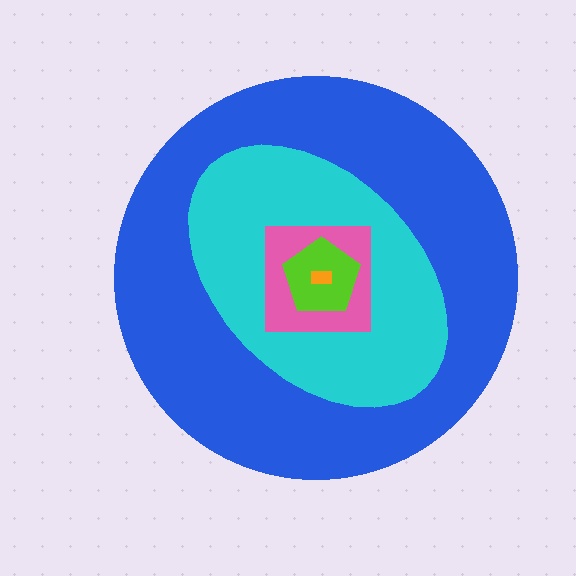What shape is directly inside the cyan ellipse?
The pink square.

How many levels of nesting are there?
5.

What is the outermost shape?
The blue circle.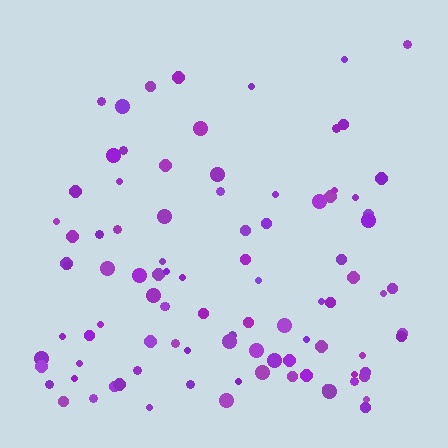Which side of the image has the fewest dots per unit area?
The top.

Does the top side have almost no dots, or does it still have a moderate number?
Still a moderate number, just noticeably fewer than the bottom.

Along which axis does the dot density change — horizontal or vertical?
Vertical.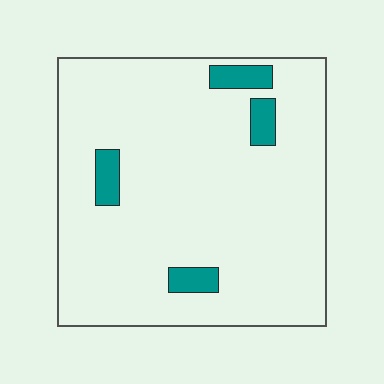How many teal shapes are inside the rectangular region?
4.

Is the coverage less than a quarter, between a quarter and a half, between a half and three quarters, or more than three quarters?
Less than a quarter.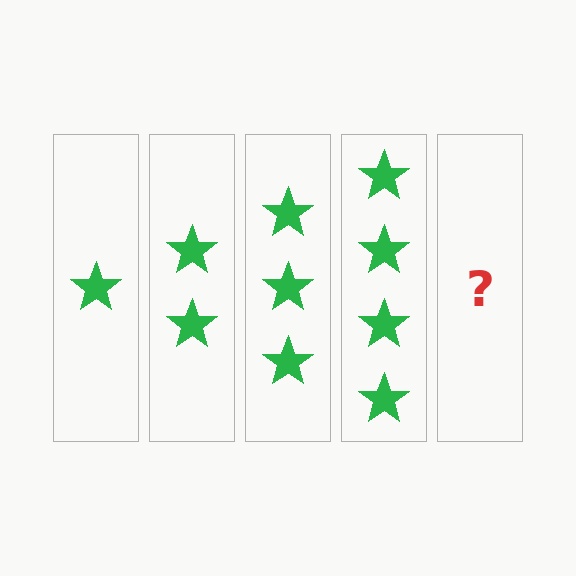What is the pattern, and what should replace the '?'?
The pattern is that each step adds one more star. The '?' should be 5 stars.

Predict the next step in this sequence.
The next step is 5 stars.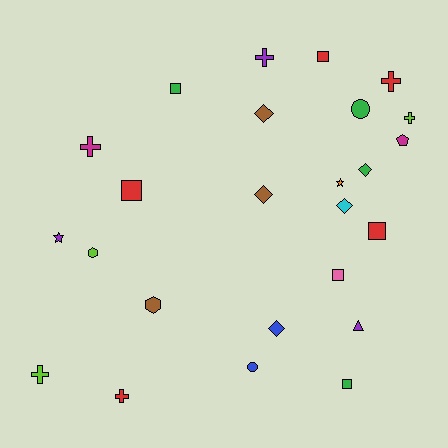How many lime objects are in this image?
There are 3 lime objects.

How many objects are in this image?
There are 25 objects.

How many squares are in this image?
There are 6 squares.